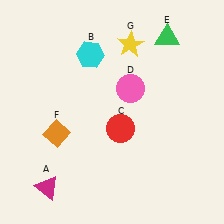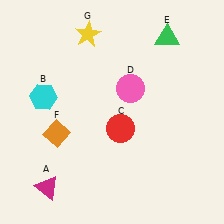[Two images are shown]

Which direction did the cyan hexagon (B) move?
The cyan hexagon (B) moved left.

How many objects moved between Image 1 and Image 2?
2 objects moved between the two images.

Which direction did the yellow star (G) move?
The yellow star (G) moved left.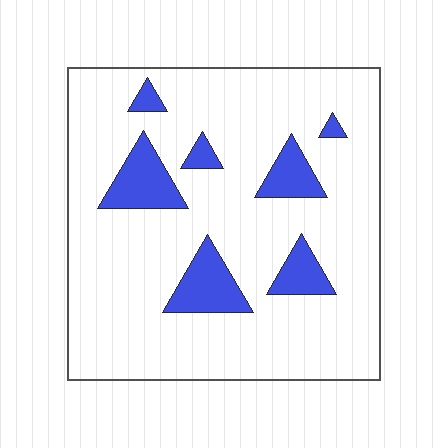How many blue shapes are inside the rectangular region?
7.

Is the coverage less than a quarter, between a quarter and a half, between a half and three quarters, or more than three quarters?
Less than a quarter.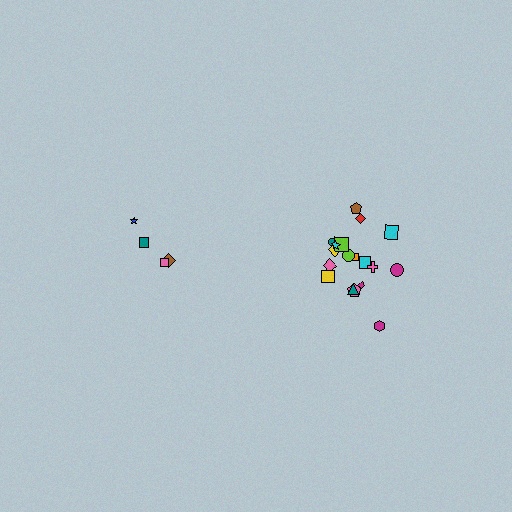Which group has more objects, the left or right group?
The right group.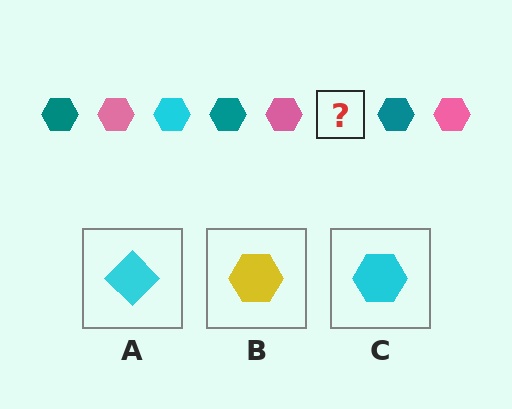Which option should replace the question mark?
Option C.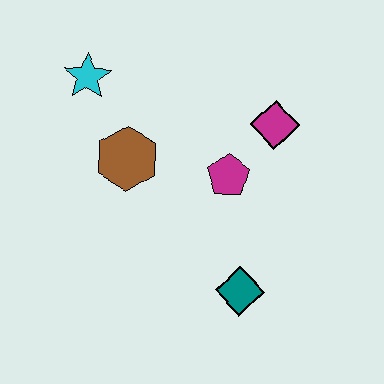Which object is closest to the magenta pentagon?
The magenta diamond is closest to the magenta pentagon.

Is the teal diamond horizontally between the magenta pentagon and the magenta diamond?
Yes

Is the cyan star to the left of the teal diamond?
Yes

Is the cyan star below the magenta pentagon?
No